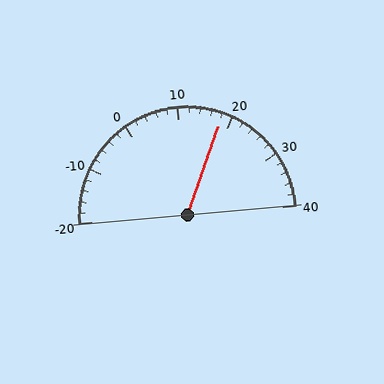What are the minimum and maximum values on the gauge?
The gauge ranges from -20 to 40.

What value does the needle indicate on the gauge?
The needle indicates approximately 18.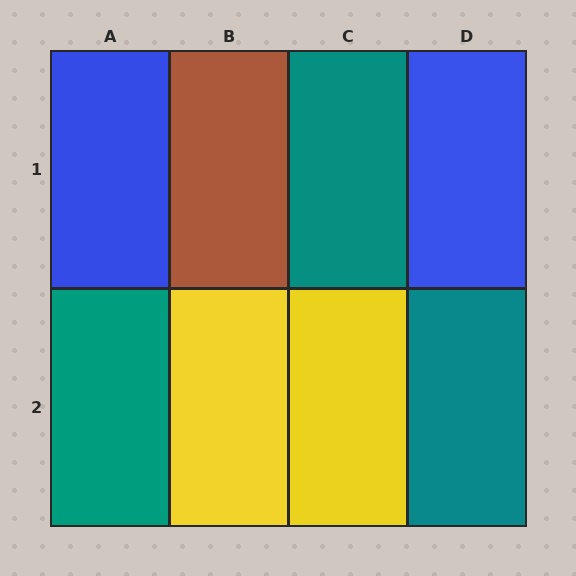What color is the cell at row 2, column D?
Teal.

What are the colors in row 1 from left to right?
Blue, brown, teal, blue.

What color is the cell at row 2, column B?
Yellow.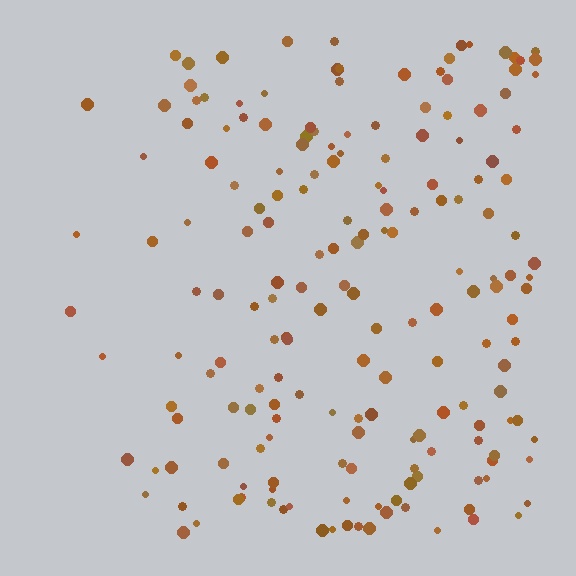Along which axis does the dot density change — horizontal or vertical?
Horizontal.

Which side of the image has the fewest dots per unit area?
The left.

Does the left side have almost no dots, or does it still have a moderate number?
Still a moderate number, just noticeably fewer than the right.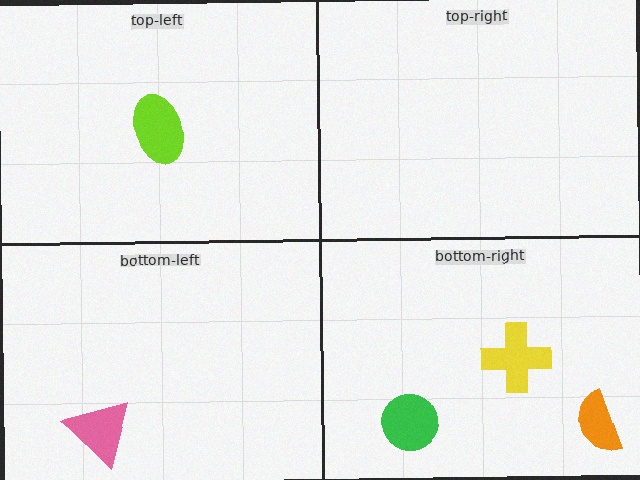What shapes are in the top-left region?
The lime ellipse.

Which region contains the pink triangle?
The bottom-left region.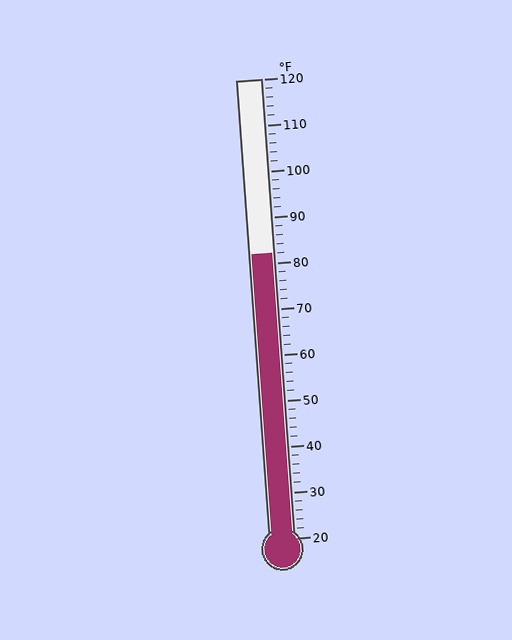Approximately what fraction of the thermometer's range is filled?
The thermometer is filled to approximately 60% of its range.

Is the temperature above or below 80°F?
The temperature is above 80°F.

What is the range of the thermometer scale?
The thermometer scale ranges from 20°F to 120°F.